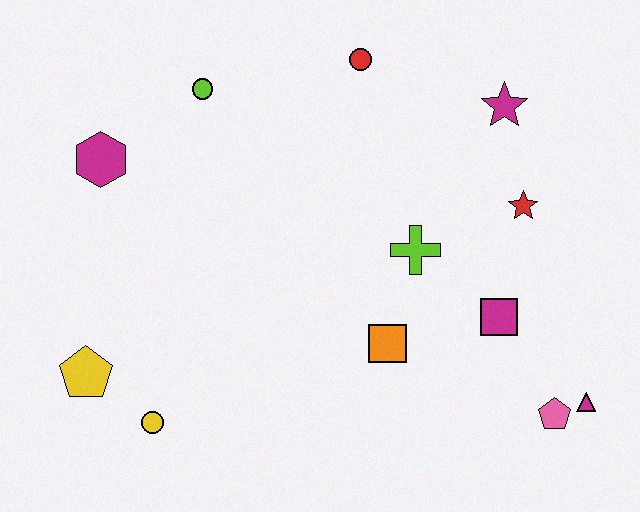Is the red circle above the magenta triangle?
Yes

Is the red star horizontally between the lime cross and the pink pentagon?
Yes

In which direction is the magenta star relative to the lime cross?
The magenta star is above the lime cross.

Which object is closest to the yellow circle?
The yellow pentagon is closest to the yellow circle.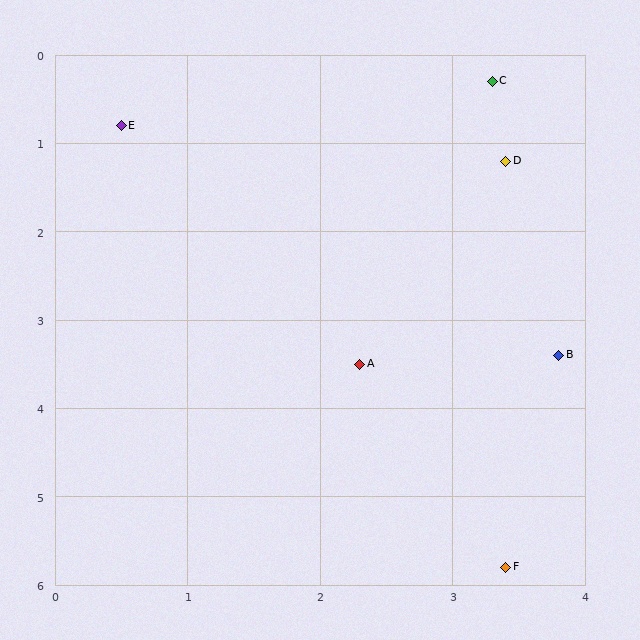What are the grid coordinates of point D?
Point D is at approximately (3.4, 1.2).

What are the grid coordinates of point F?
Point F is at approximately (3.4, 5.8).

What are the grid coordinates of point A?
Point A is at approximately (2.3, 3.5).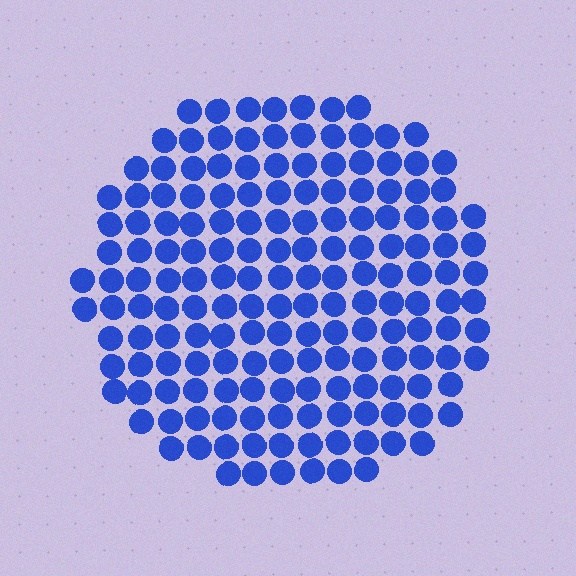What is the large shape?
The large shape is a circle.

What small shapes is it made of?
It is made of small circles.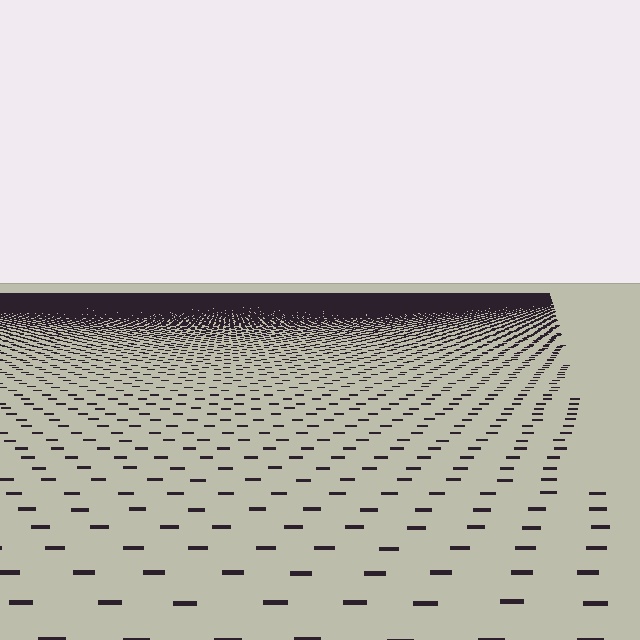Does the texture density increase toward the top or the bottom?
Density increases toward the top.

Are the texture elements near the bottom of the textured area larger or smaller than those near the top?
Larger. Near the bottom, elements are closer to the viewer and appear at a bigger on-screen size.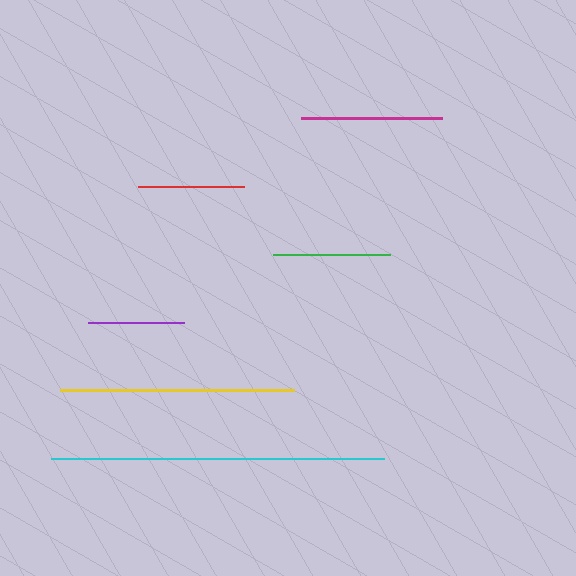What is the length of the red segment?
The red segment is approximately 106 pixels long.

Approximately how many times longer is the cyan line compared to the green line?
The cyan line is approximately 2.8 times the length of the green line.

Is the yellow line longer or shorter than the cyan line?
The cyan line is longer than the yellow line.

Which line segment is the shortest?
The purple line is the shortest at approximately 96 pixels.